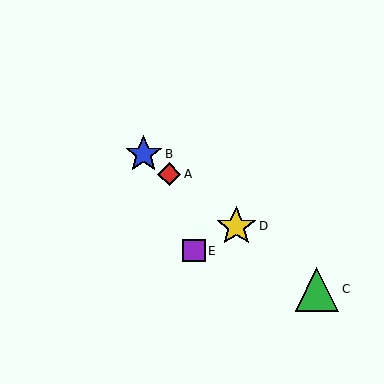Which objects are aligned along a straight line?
Objects A, B, C, D are aligned along a straight line.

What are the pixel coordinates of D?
Object D is at (236, 226).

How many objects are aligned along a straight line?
4 objects (A, B, C, D) are aligned along a straight line.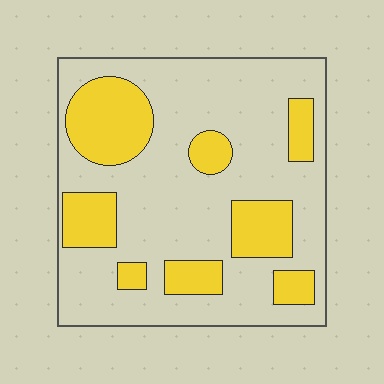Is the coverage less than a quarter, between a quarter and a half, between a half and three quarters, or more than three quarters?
Between a quarter and a half.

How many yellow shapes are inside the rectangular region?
8.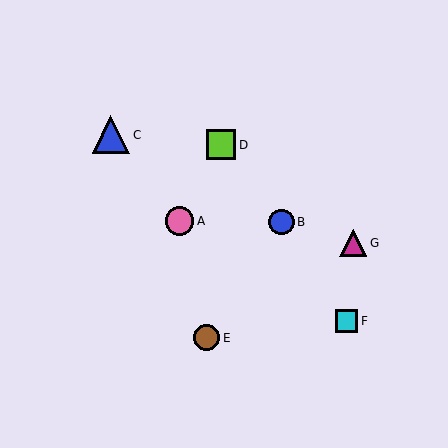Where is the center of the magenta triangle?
The center of the magenta triangle is at (353, 243).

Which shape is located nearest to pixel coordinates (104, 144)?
The blue triangle (labeled C) at (111, 135) is nearest to that location.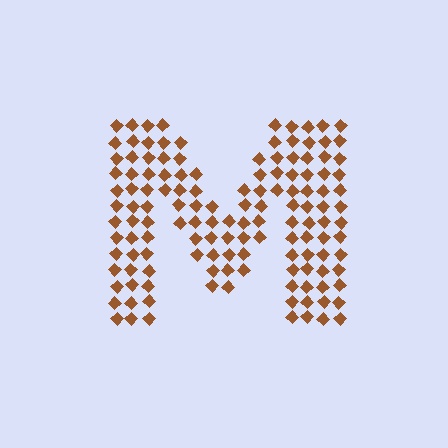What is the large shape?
The large shape is the letter M.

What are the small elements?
The small elements are diamonds.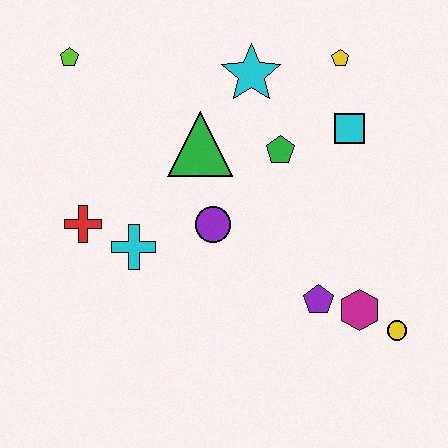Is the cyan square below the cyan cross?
No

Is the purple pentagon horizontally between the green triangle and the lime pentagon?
No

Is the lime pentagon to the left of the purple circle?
Yes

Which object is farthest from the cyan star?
The yellow circle is farthest from the cyan star.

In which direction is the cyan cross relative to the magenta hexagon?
The cyan cross is to the left of the magenta hexagon.